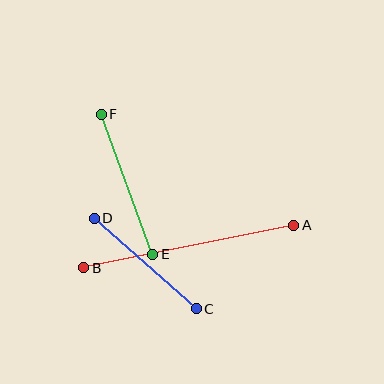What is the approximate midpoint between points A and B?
The midpoint is at approximately (189, 247) pixels.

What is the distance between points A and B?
The distance is approximately 215 pixels.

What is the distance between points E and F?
The distance is approximately 149 pixels.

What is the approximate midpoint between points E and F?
The midpoint is at approximately (127, 184) pixels.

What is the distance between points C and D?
The distance is approximately 136 pixels.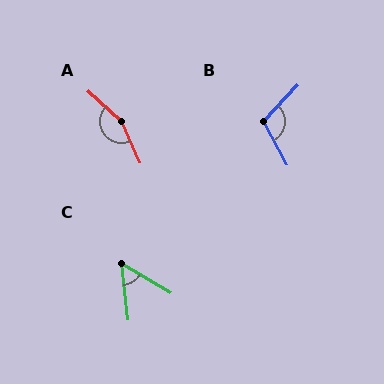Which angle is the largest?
A, at approximately 156 degrees.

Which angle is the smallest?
C, at approximately 52 degrees.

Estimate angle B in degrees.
Approximately 108 degrees.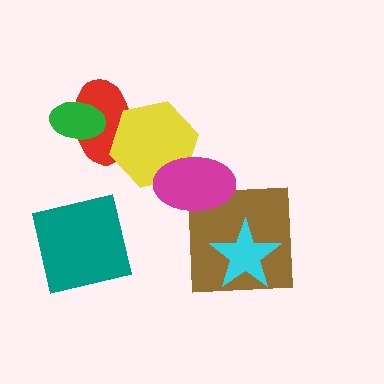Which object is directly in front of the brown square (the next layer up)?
The cyan star is directly in front of the brown square.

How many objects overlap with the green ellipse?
1 object overlaps with the green ellipse.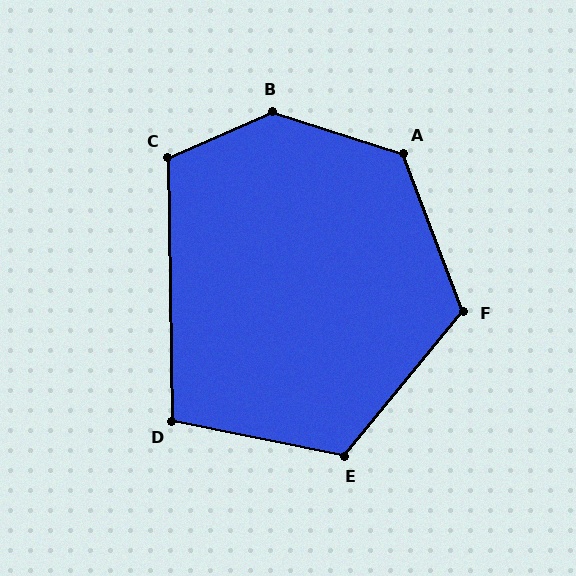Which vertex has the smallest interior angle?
D, at approximately 102 degrees.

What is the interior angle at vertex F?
Approximately 120 degrees (obtuse).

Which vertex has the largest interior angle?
B, at approximately 138 degrees.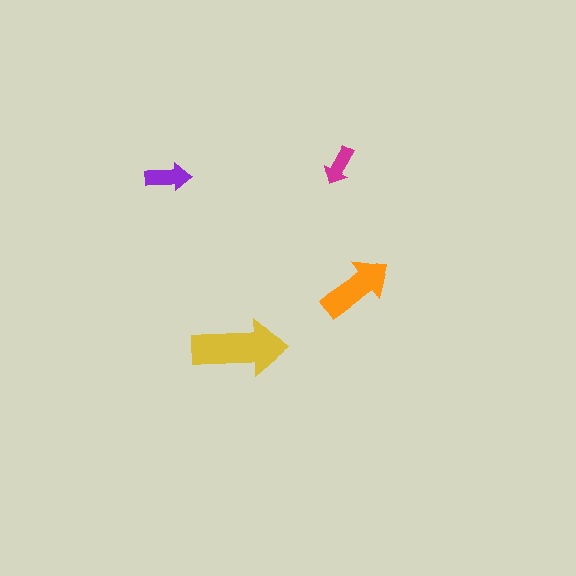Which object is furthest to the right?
The orange arrow is rightmost.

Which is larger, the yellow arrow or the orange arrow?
The yellow one.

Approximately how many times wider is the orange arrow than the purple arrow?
About 1.5 times wider.